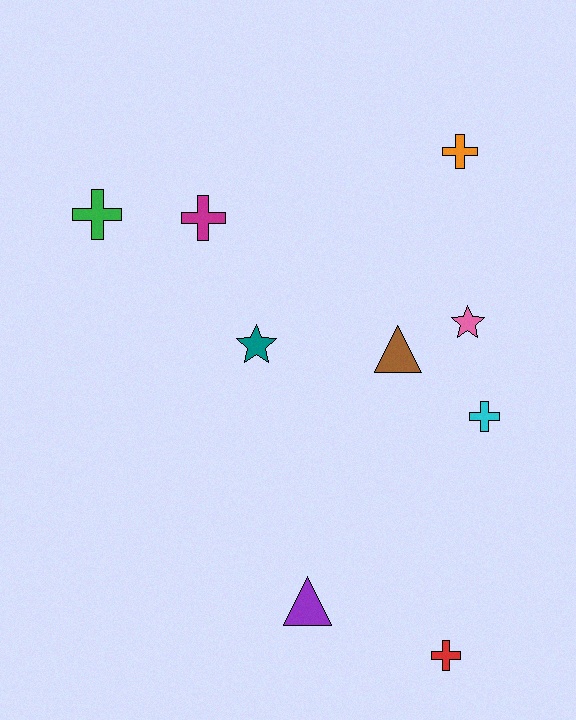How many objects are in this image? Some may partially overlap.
There are 9 objects.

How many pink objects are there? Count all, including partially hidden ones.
There is 1 pink object.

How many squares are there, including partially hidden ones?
There are no squares.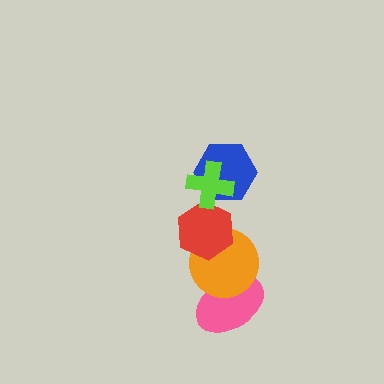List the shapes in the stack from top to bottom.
From top to bottom: the lime cross, the blue hexagon, the red hexagon, the orange circle, the pink ellipse.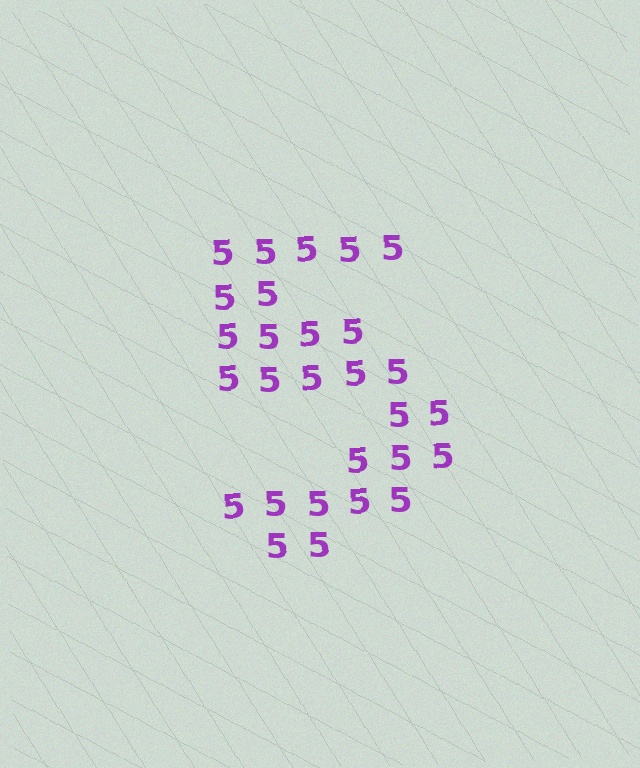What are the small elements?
The small elements are digit 5's.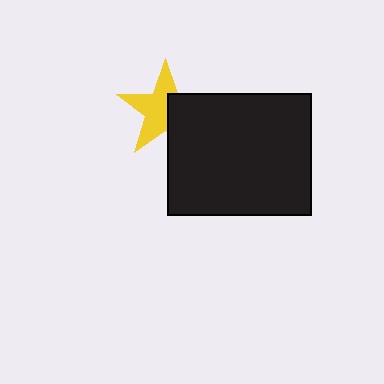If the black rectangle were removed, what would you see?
You would see the complete yellow star.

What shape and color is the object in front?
The object in front is a black rectangle.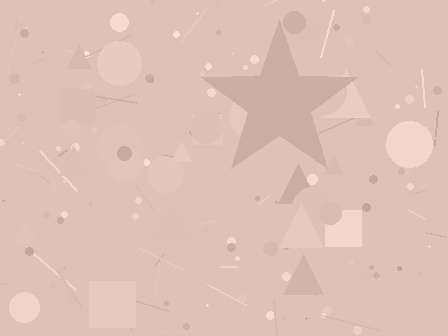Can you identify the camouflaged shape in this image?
The camouflaged shape is a star.